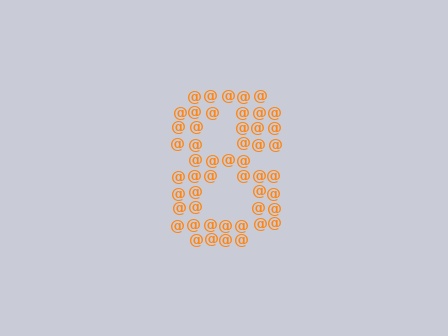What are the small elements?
The small elements are at signs.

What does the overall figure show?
The overall figure shows the digit 8.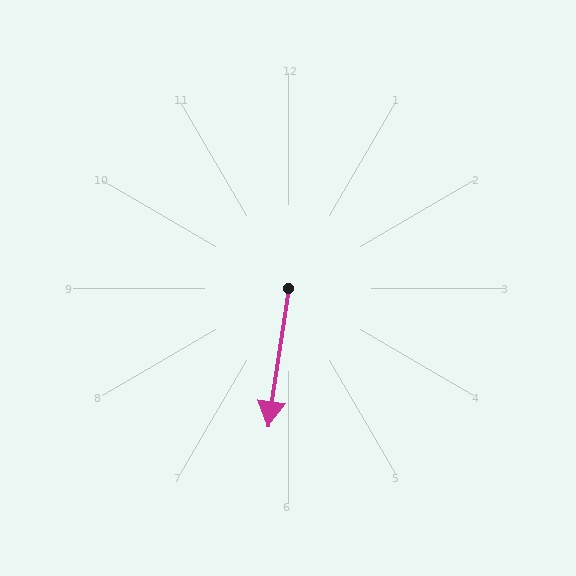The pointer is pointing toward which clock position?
Roughly 6 o'clock.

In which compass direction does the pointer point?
South.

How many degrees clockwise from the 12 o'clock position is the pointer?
Approximately 188 degrees.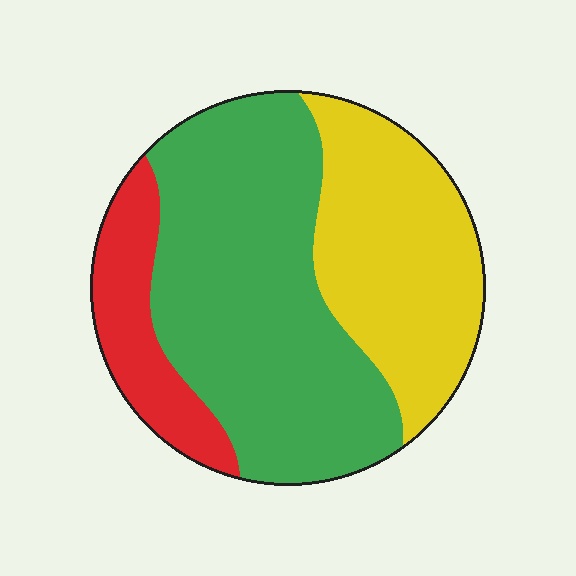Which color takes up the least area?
Red, at roughly 15%.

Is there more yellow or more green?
Green.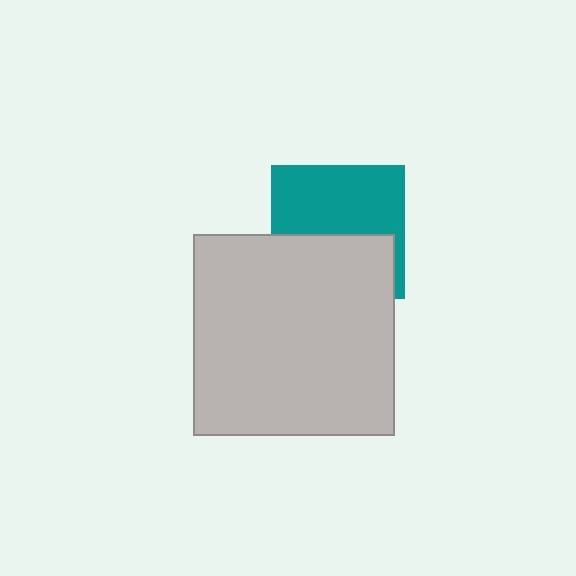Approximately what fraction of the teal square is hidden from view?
Roughly 46% of the teal square is hidden behind the light gray square.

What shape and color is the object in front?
The object in front is a light gray square.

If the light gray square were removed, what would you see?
You would see the complete teal square.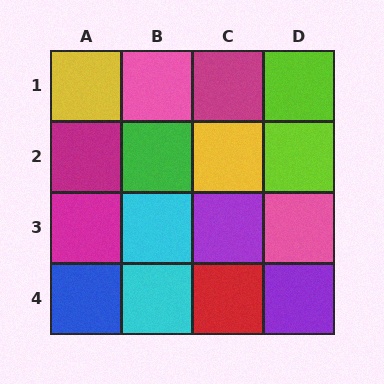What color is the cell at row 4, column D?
Purple.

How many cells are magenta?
3 cells are magenta.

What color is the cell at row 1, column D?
Lime.